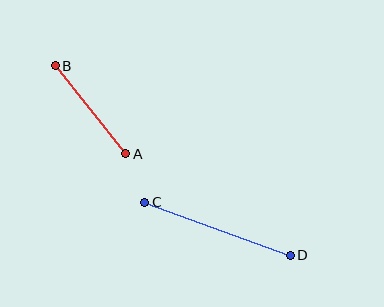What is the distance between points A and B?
The distance is approximately 113 pixels.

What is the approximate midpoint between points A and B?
The midpoint is at approximately (90, 110) pixels.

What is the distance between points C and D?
The distance is approximately 154 pixels.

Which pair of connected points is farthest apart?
Points C and D are farthest apart.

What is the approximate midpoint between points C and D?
The midpoint is at approximately (217, 229) pixels.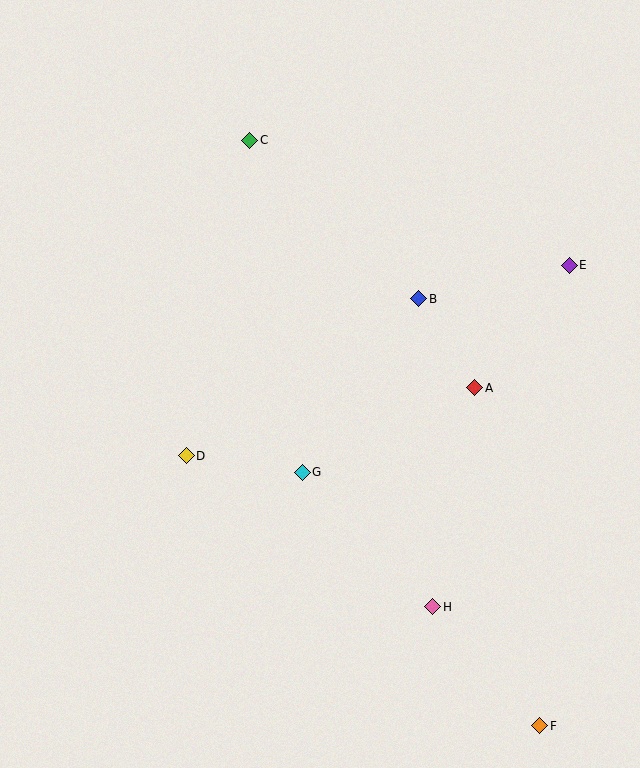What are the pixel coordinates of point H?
Point H is at (433, 607).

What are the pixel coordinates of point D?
Point D is at (186, 456).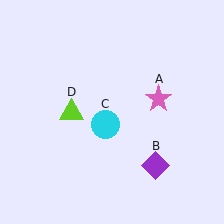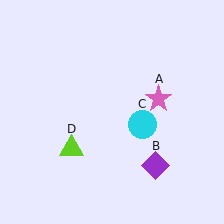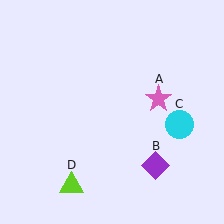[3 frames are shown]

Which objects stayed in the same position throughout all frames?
Pink star (object A) and purple diamond (object B) remained stationary.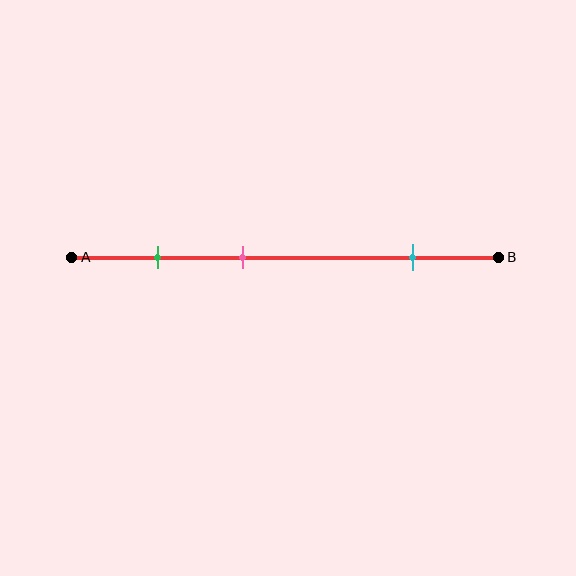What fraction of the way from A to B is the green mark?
The green mark is approximately 20% (0.2) of the way from A to B.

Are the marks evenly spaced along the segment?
No, the marks are not evenly spaced.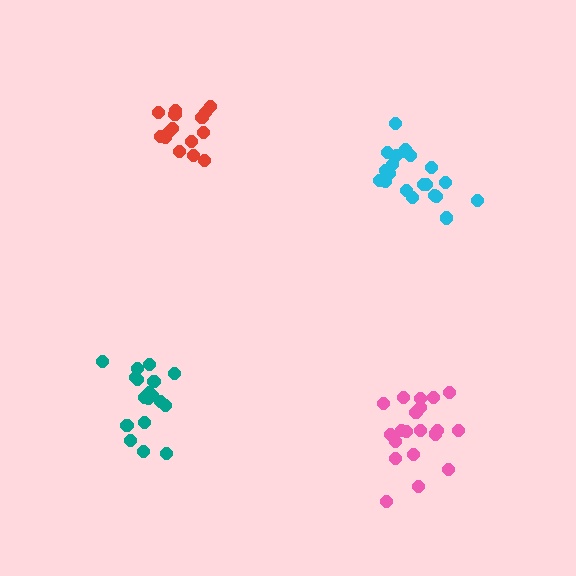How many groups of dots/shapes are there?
There are 4 groups.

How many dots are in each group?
Group 1: 18 dots, Group 2: 20 dots, Group 3: 21 dots, Group 4: 15 dots (74 total).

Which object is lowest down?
The pink cluster is bottommost.